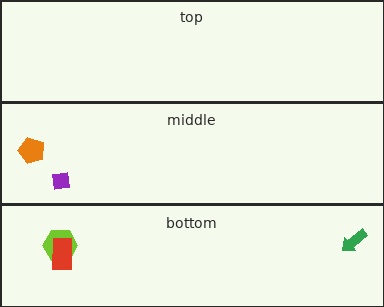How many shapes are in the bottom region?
3.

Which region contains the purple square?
The middle region.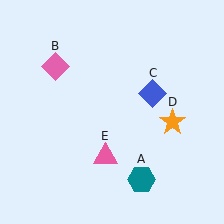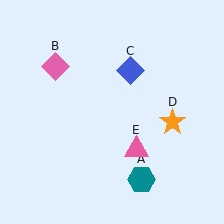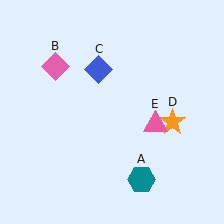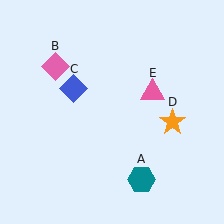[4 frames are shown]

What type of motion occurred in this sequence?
The blue diamond (object C), pink triangle (object E) rotated counterclockwise around the center of the scene.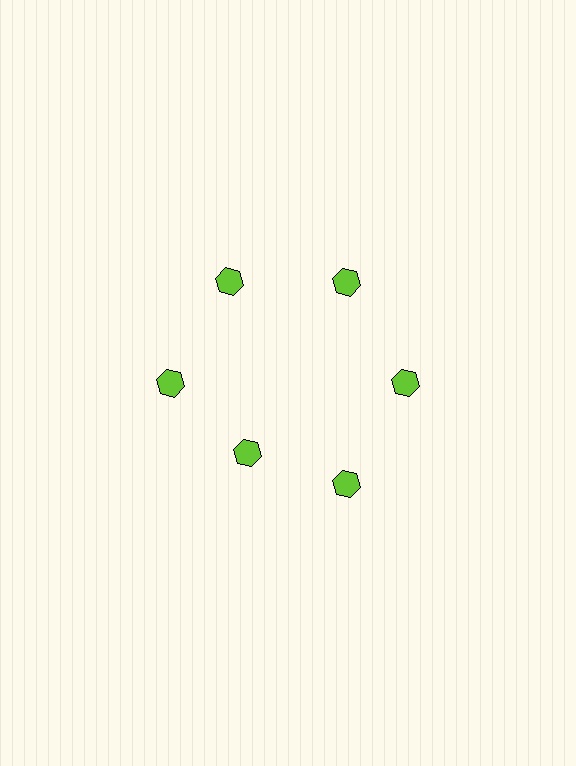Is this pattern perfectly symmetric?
No. The 6 lime hexagons are arranged in a ring, but one element near the 7 o'clock position is pulled inward toward the center, breaking the 6-fold rotational symmetry.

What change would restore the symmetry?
The symmetry would be restored by moving it outward, back onto the ring so that all 6 hexagons sit at equal angles and equal distance from the center.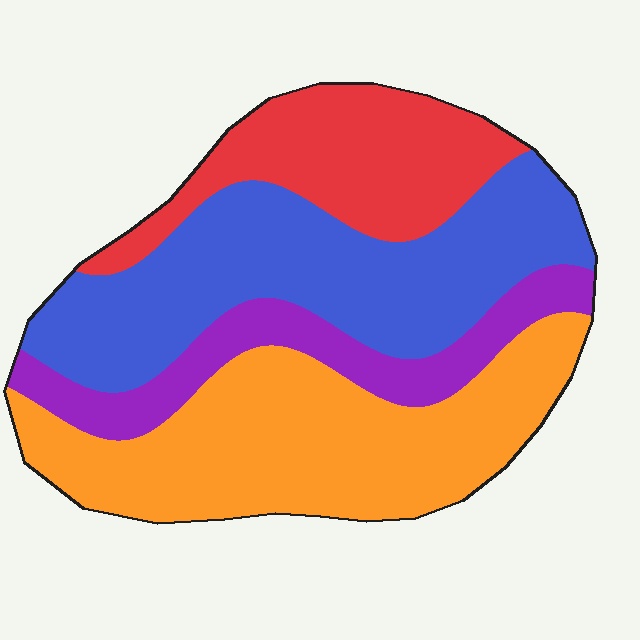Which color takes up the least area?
Purple, at roughly 15%.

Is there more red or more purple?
Red.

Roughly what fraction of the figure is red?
Red covers roughly 20% of the figure.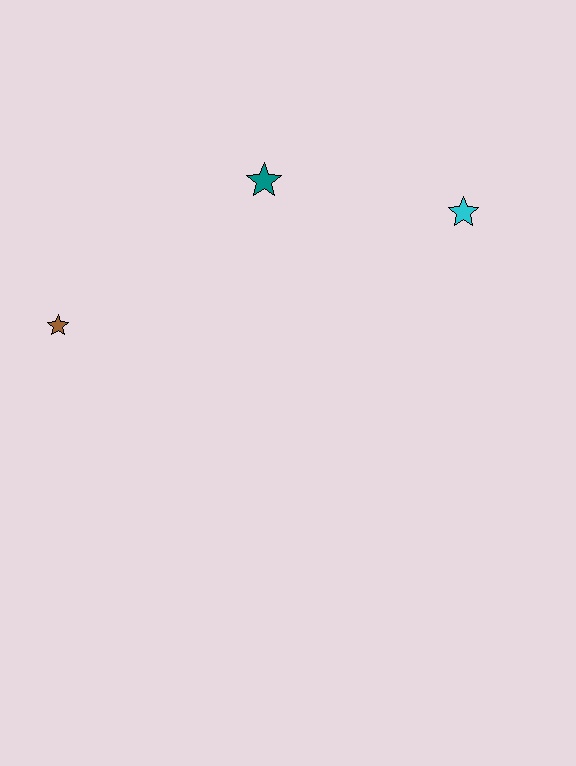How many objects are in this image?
There are 3 objects.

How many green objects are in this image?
There are no green objects.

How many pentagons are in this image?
There are no pentagons.